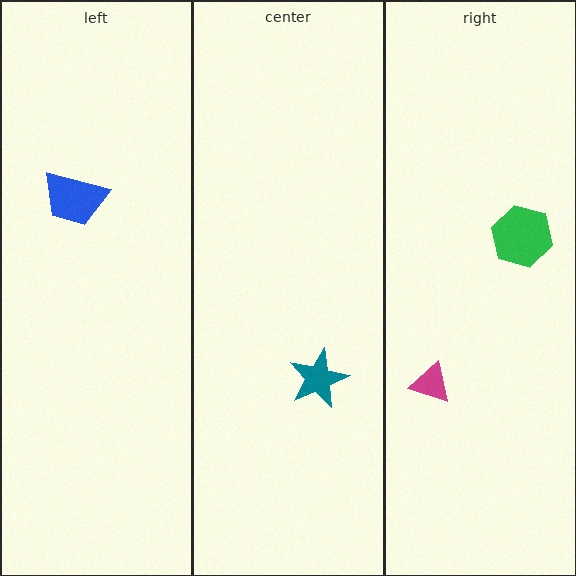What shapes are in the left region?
The blue trapezoid.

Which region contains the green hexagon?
The right region.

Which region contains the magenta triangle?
The right region.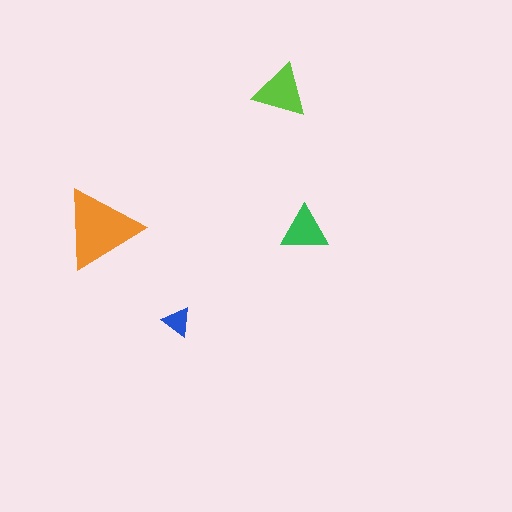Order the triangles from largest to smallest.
the orange one, the lime one, the green one, the blue one.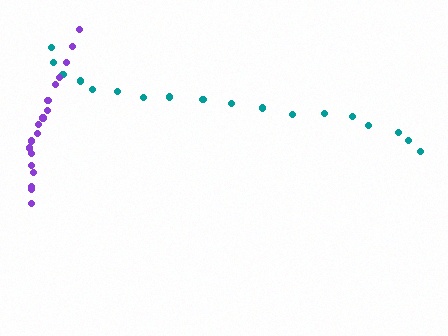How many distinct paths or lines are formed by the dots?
There are 2 distinct paths.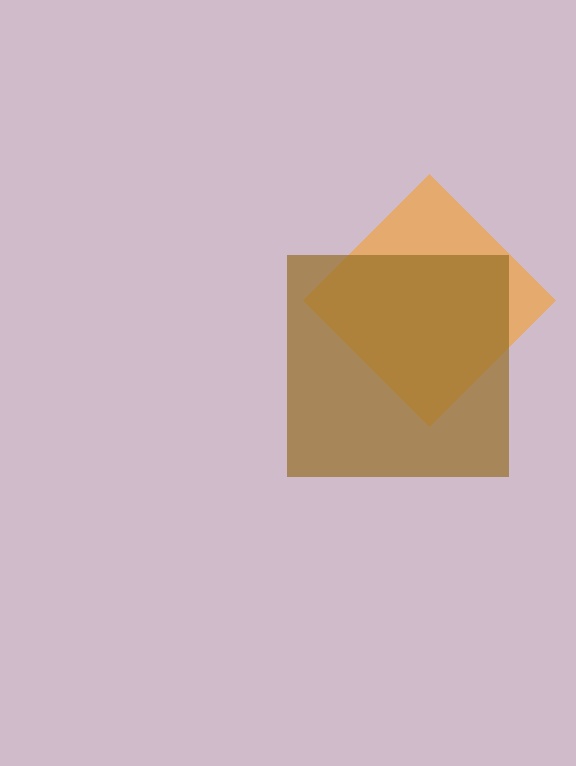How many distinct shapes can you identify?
There are 2 distinct shapes: an orange diamond, a brown square.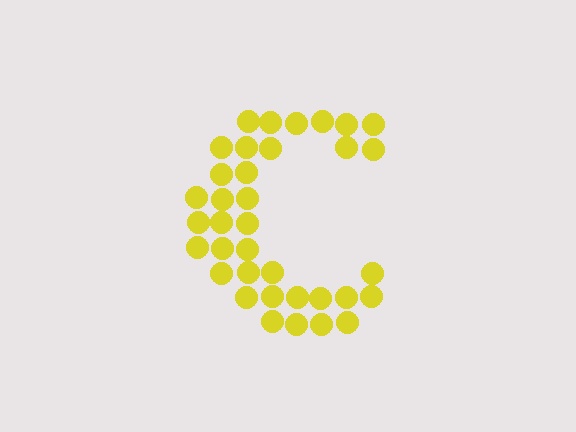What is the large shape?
The large shape is the letter C.